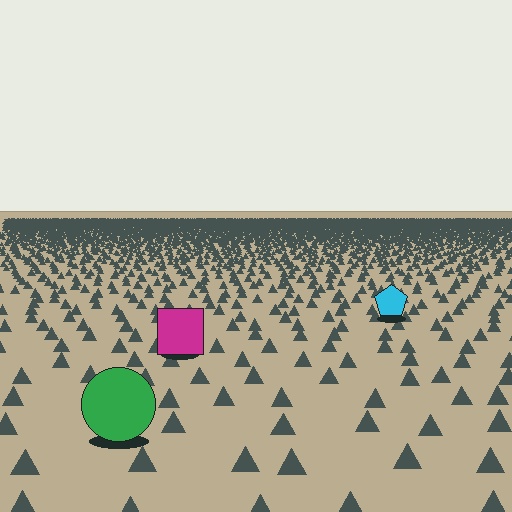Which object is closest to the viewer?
The green circle is closest. The texture marks near it are larger and more spread out.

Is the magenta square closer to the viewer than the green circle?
No. The green circle is closer — you can tell from the texture gradient: the ground texture is coarser near it.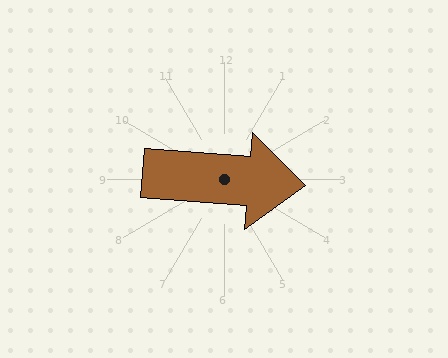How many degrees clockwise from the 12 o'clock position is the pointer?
Approximately 94 degrees.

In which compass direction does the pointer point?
East.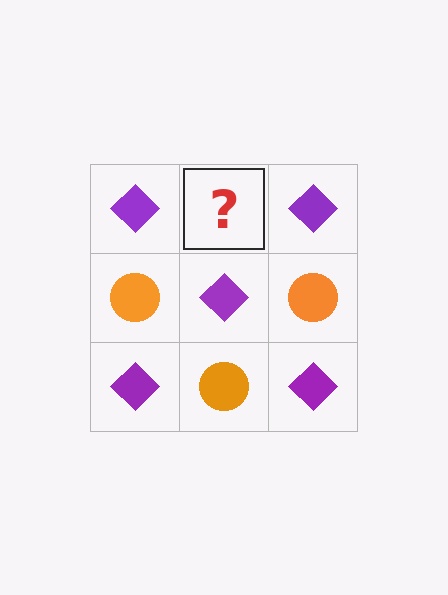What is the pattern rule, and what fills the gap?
The rule is that it alternates purple diamond and orange circle in a checkerboard pattern. The gap should be filled with an orange circle.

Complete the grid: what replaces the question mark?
The question mark should be replaced with an orange circle.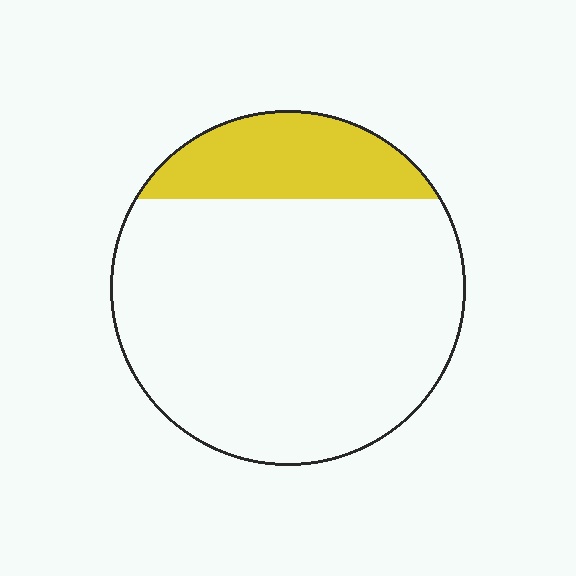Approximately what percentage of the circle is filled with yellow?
Approximately 20%.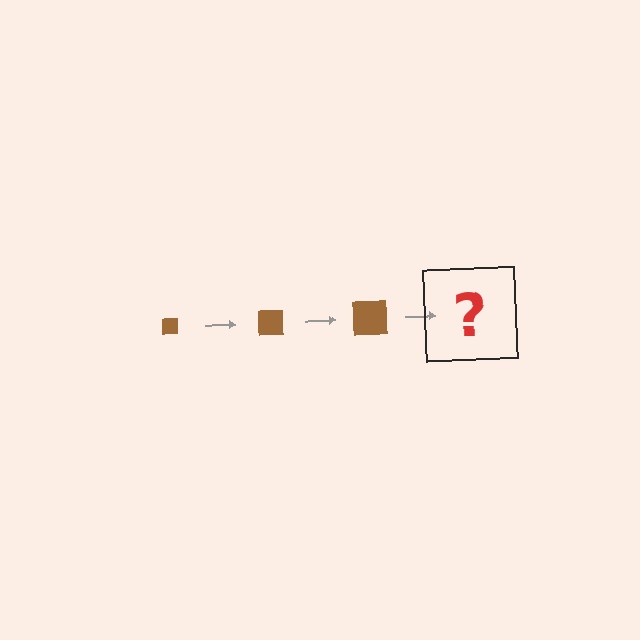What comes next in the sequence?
The next element should be a brown square, larger than the previous one.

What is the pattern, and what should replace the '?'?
The pattern is that the square gets progressively larger each step. The '?' should be a brown square, larger than the previous one.